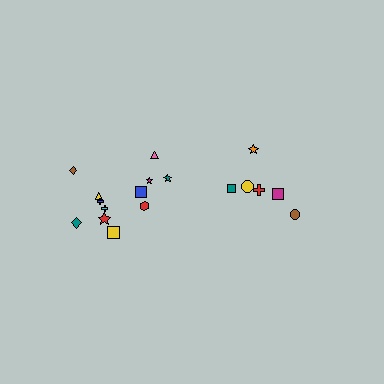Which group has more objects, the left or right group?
The left group.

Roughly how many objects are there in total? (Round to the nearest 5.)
Roughly 20 objects in total.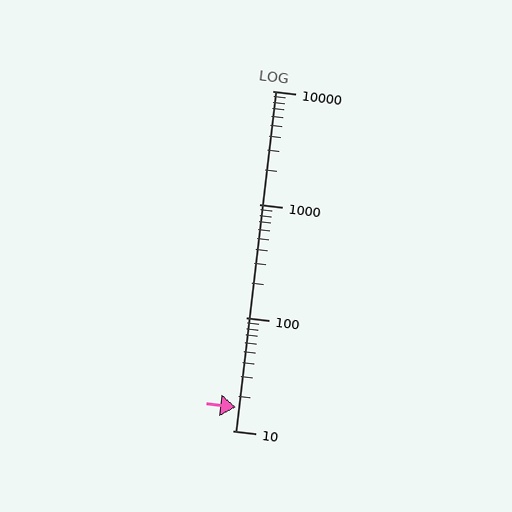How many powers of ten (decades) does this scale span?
The scale spans 3 decades, from 10 to 10000.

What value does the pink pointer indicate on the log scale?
The pointer indicates approximately 16.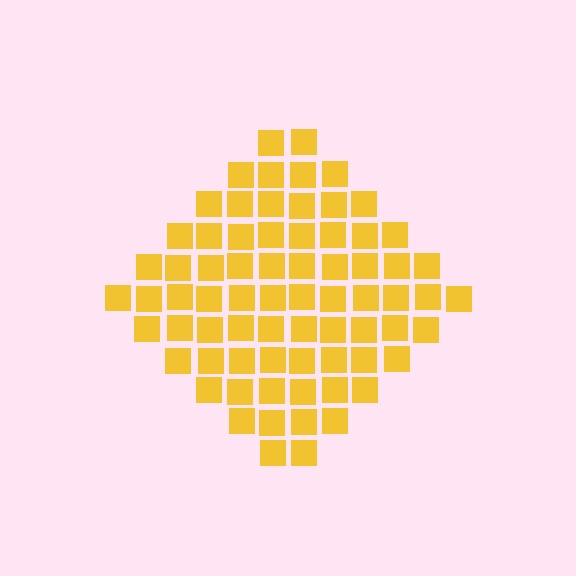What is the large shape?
The large shape is a diamond.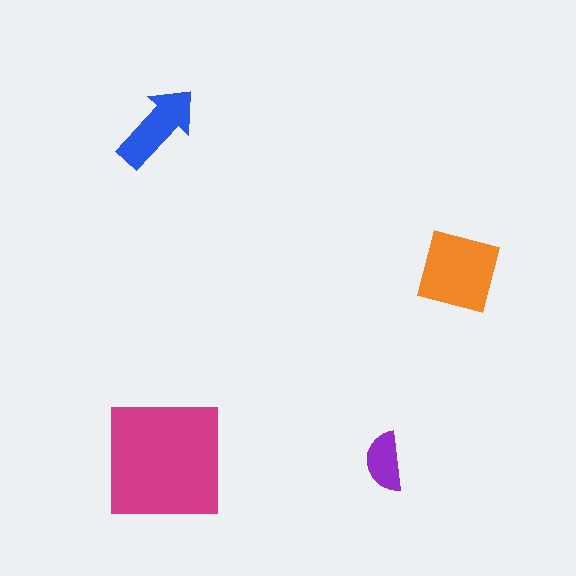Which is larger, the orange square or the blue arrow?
The orange square.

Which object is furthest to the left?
The blue arrow is leftmost.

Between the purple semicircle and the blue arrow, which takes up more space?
The blue arrow.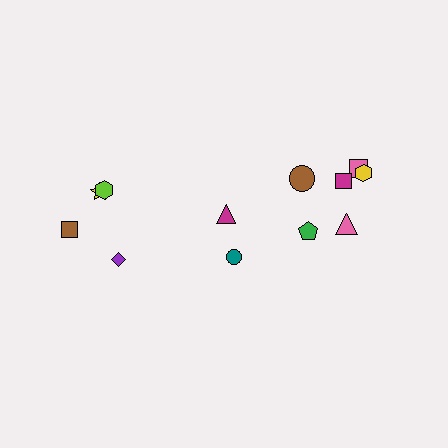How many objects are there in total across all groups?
There are 12 objects.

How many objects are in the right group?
There are 7 objects.